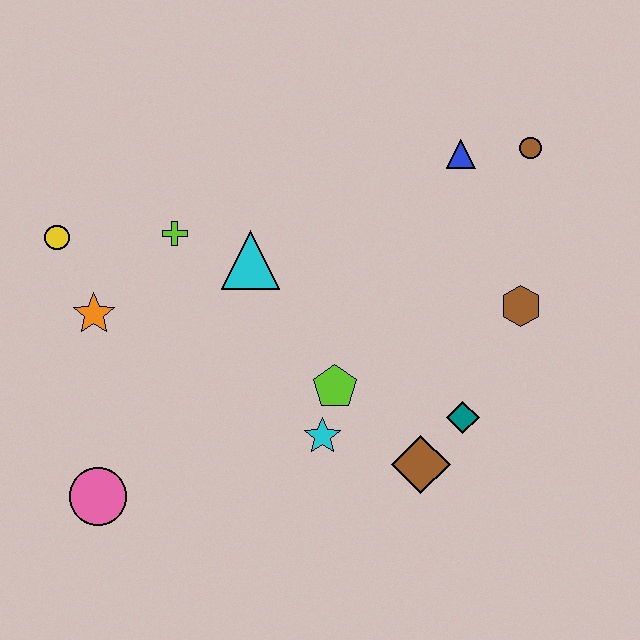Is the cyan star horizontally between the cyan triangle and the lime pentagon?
Yes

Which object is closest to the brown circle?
The blue triangle is closest to the brown circle.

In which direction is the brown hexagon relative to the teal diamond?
The brown hexagon is above the teal diamond.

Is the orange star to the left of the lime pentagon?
Yes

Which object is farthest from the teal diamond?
The yellow circle is farthest from the teal diamond.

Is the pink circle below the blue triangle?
Yes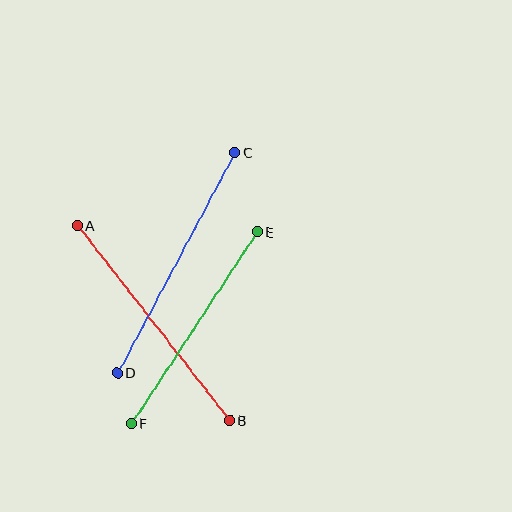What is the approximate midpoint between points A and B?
The midpoint is at approximately (154, 323) pixels.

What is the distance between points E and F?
The distance is approximately 229 pixels.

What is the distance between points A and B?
The distance is approximately 247 pixels.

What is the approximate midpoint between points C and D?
The midpoint is at approximately (176, 262) pixels.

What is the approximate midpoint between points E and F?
The midpoint is at approximately (194, 328) pixels.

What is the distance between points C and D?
The distance is approximately 250 pixels.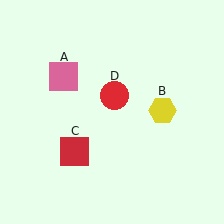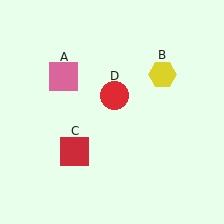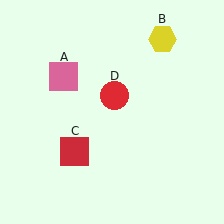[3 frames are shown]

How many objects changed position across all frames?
1 object changed position: yellow hexagon (object B).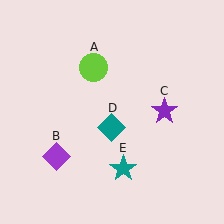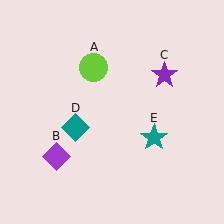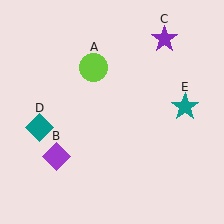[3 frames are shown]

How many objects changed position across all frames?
3 objects changed position: purple star (object C), teal diamond (object D), teal star (object E).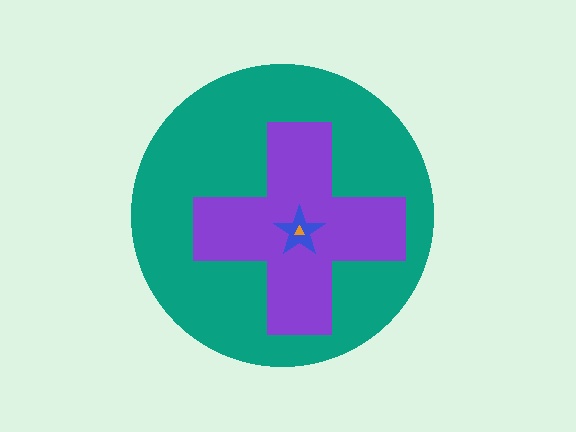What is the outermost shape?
The teal circle.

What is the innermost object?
The orange triangle.